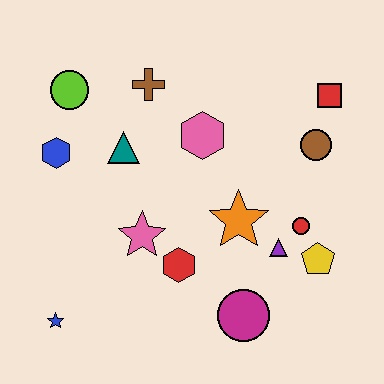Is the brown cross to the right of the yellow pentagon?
No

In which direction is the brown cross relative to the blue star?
The brown cross is above the blue star.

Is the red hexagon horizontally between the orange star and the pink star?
Yes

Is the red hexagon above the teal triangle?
No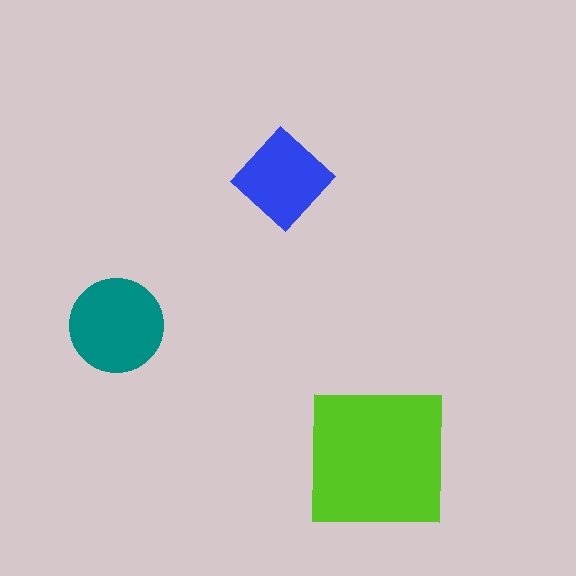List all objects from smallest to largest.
The blue diamond, the teal circle, the lime square.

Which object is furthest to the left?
The teal circle is leftmost.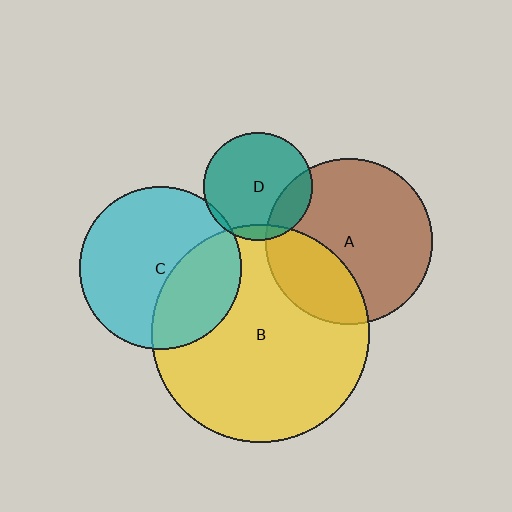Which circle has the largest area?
Circle B (yellow).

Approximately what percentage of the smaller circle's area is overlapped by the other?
Approximately 35%.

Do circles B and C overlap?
Yes.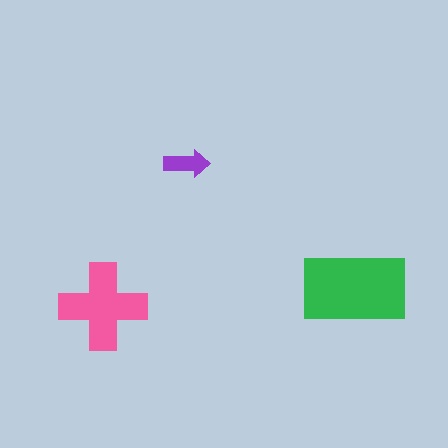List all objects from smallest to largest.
The purple arrow, the pink cross, the green rectangle.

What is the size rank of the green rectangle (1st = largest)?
1st.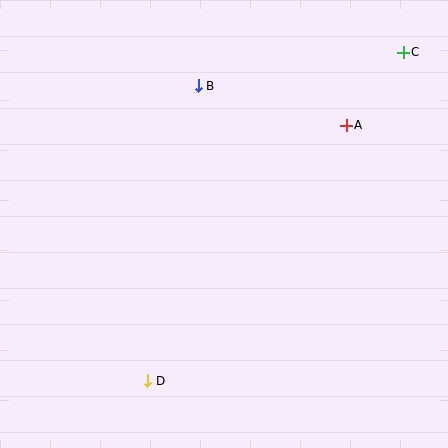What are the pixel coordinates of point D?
Point D is at (148, 381).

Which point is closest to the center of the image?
Point B at (198, 86) is closest to the center.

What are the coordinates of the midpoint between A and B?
The midpoint between A and B is at (272, 105).